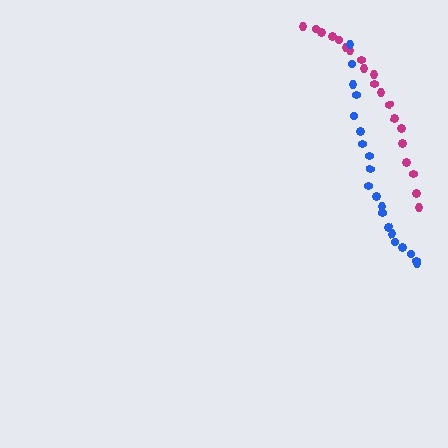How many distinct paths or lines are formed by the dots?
There are 2 distinct paths.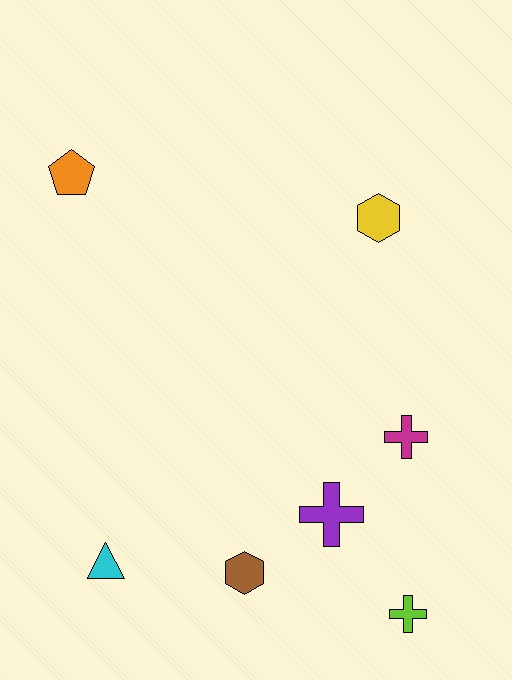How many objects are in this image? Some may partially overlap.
There are 7 objects.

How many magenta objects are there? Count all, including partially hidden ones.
There is 1 magenta object.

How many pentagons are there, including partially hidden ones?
There is 1 pentagon.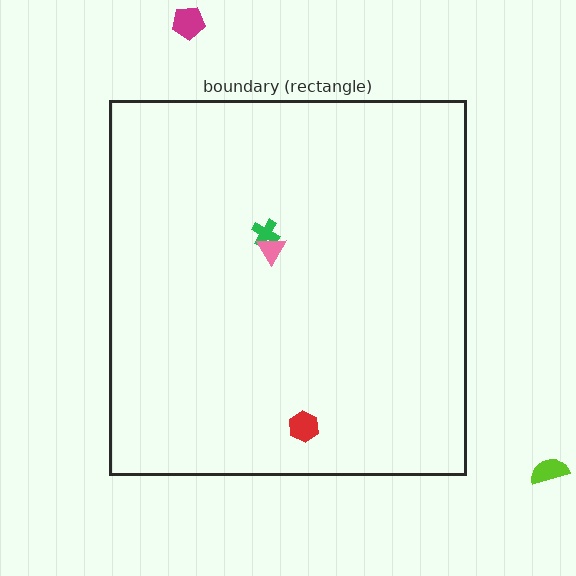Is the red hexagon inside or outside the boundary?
Inside.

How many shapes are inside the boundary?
3 inside, 2 outside.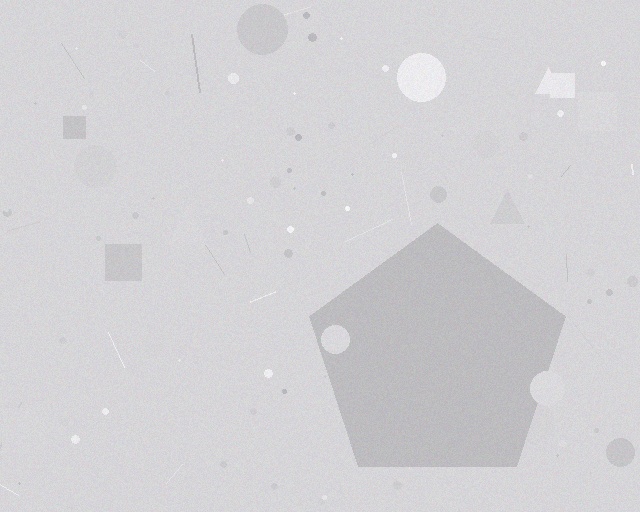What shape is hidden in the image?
A pentagon is hidden in the image.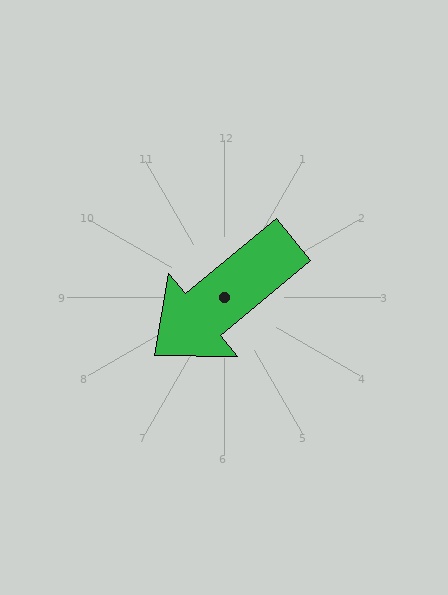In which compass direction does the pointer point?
Southwest.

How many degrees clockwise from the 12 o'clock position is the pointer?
Approximately 230 degrees.